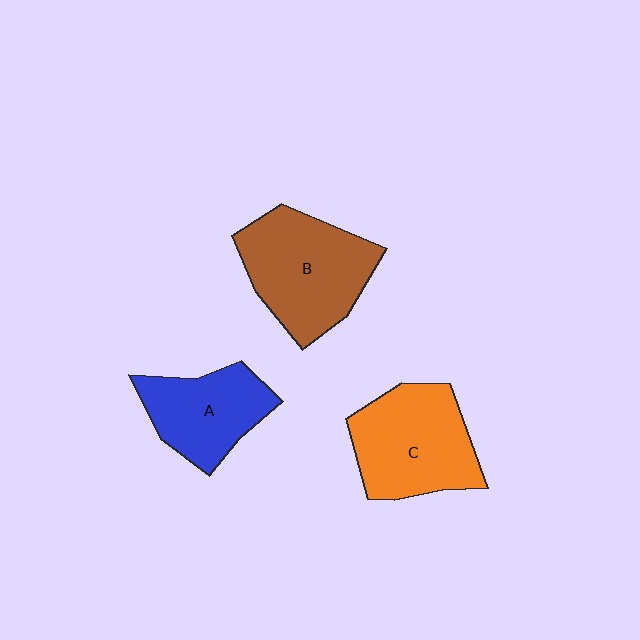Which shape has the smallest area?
Shape A (blue).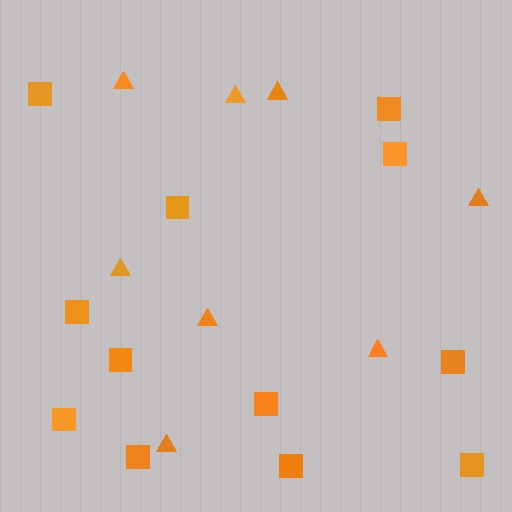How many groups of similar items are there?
There are 2 groups: one group of squares (12) and one group of triangles (8).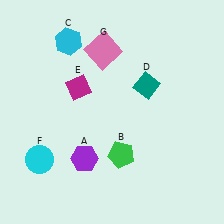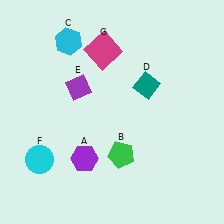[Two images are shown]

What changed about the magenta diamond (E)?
In Image 1, E is magenta. In Image 2, it changed to purple.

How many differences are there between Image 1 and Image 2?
There are 2 differences between the two images.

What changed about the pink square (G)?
In Image 1, G is pink. In Image 2, it changed to magenta.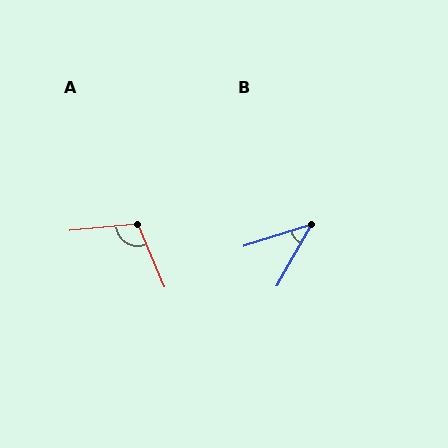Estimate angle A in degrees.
Approximately 107 degrees.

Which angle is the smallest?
B, at approximately 43 degrees.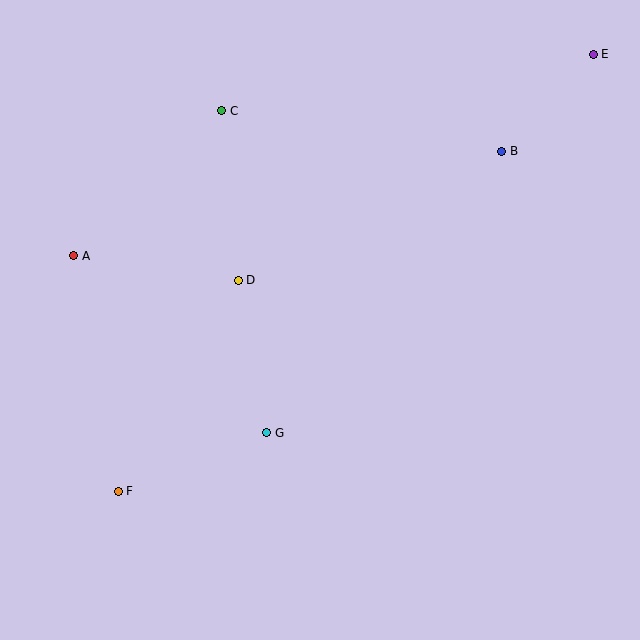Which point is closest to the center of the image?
Point D at (238, 280) is closest to the center.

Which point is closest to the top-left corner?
Point C is closest to the top-left corner.